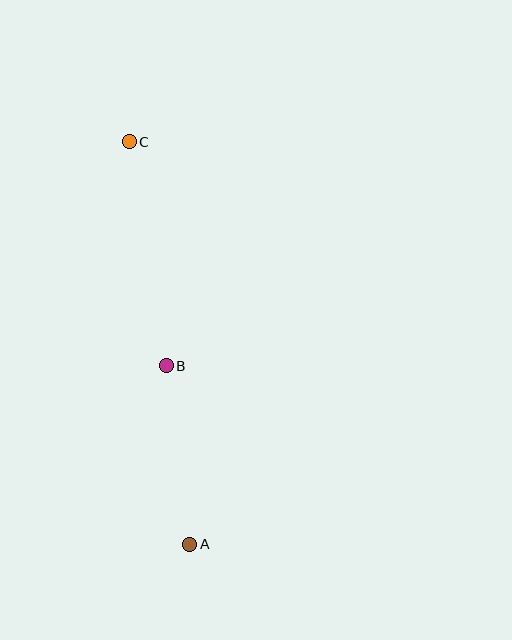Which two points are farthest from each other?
Points A and C are farthest from each other.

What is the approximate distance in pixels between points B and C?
The distance between B and C is approximately 227 pixels.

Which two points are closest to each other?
Points A and B are closest to each other.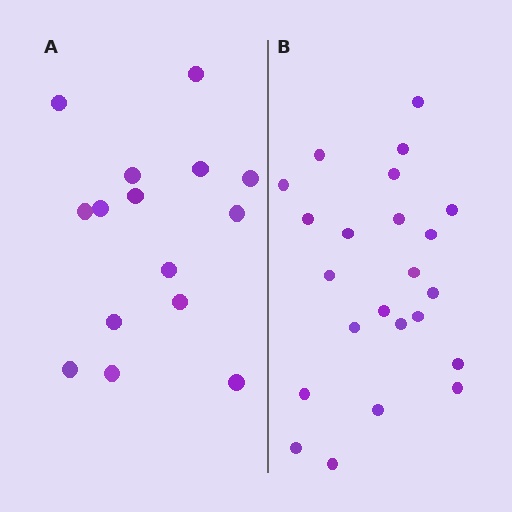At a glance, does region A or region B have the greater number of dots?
Region B (the right region) has more dots.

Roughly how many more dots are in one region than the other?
Region B has roughly 8 or so more dots than region A.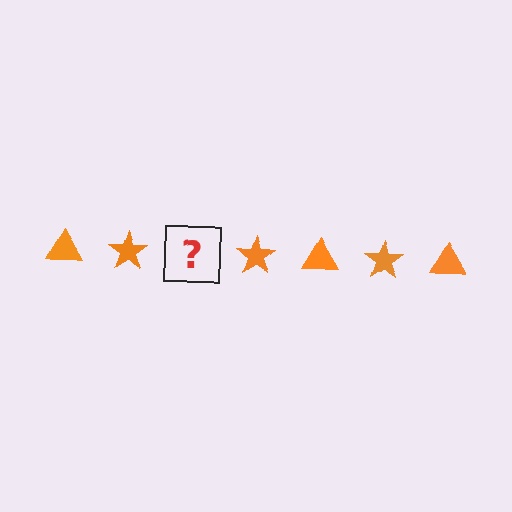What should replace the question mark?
The question mark should be replaced with an orange triangle.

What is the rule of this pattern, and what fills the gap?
The rule is that the pattern cycles through triangle, star shapes in orange. The gap should be filled with an orange triangle.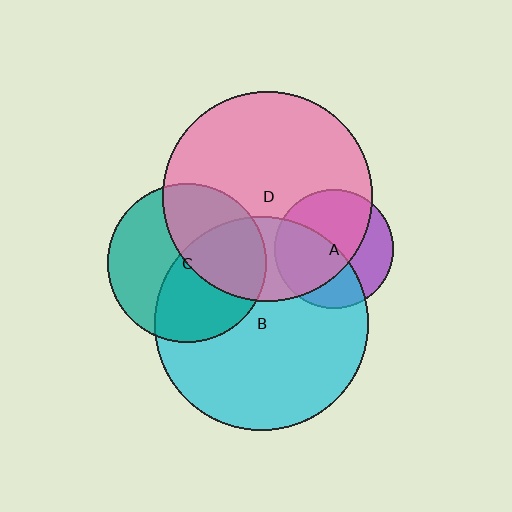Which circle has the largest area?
Circle B (cyan).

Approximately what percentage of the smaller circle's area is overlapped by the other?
Approximately 40%.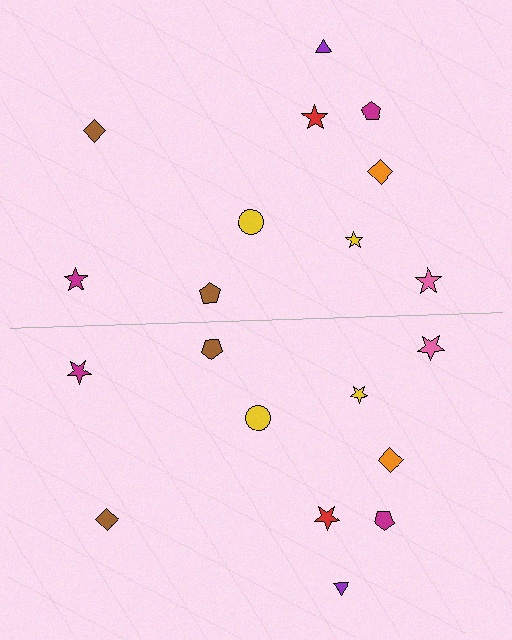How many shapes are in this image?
There are 20 shapes in this image.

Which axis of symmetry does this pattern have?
The pattern has a horizontal axis of symmetry running through the center of the image.